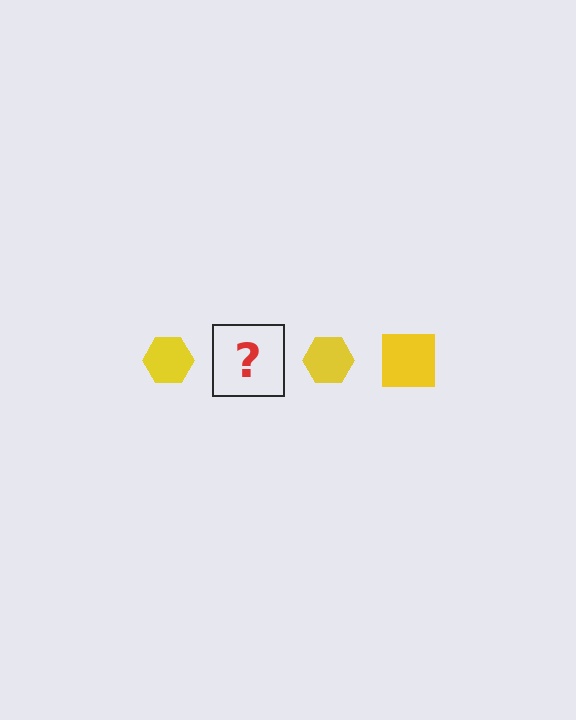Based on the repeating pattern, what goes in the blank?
The blank should be a yellow square.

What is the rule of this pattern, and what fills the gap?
The rule is that the pattern cycles through hexagon, square shapes in yellow. The gap should be filled with a yellow square.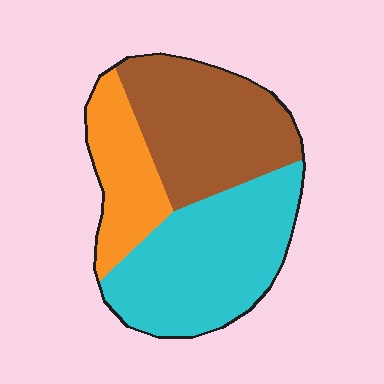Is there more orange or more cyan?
Cyan.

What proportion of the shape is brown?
Brown takes up about three eighths (3/8) of the shape.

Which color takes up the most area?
Cyan, at roughly 45%.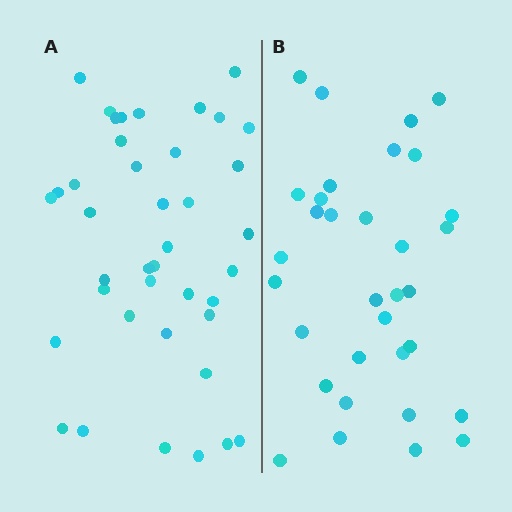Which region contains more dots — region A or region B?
Region A (the left region) has more dots.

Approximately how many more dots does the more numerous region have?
Region A has roughly 8 or so more dots than region B.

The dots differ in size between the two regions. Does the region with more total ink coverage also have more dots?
No. Region B has more total ink coverage because its dots are larger, but region A actually contains more individual dots. Total area can be misleading — the number of items is what matters here.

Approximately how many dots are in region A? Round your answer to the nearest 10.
About 40 dots.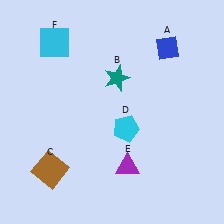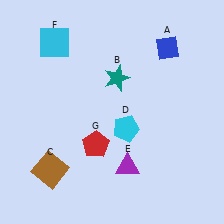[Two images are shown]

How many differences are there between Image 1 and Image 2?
There is 1 difference between the two images.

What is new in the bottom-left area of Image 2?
A red pentagon (G) was added in the bottom-left area of Image 2.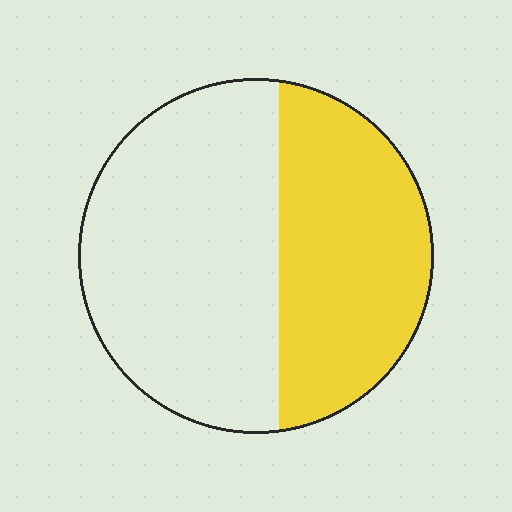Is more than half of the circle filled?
No.